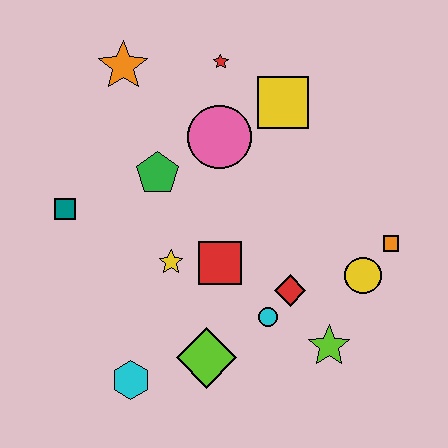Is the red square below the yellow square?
Yes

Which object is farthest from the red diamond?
The orange star is farthest from the red diamond.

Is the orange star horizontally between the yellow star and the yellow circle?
No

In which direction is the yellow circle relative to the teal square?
The yellow circle is to the right of the teal square.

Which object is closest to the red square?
The yellow star is closest to the red square.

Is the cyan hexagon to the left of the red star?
Yes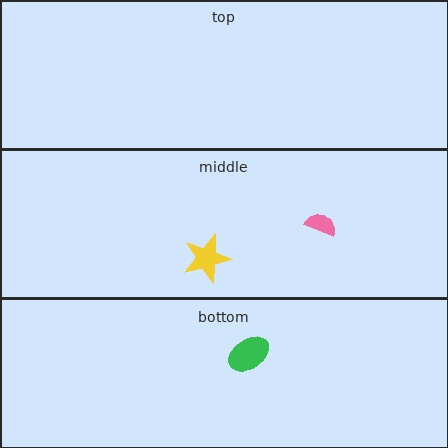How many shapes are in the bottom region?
1.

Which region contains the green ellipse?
The bottom region.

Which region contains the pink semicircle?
The middle region.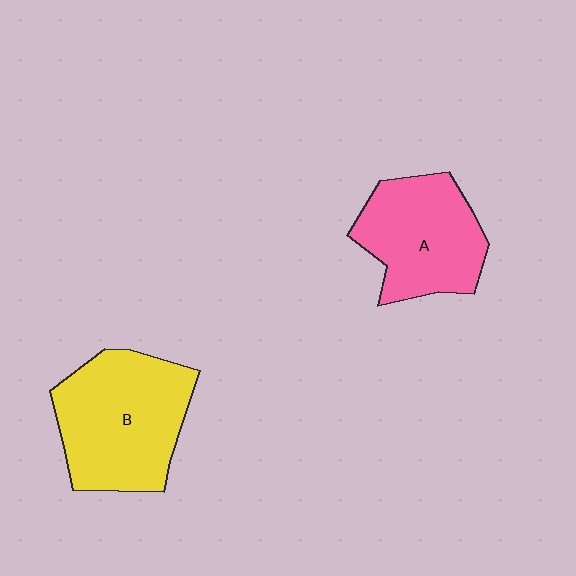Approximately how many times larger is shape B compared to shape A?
Approximately 1.3 times.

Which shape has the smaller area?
Shape A (pink).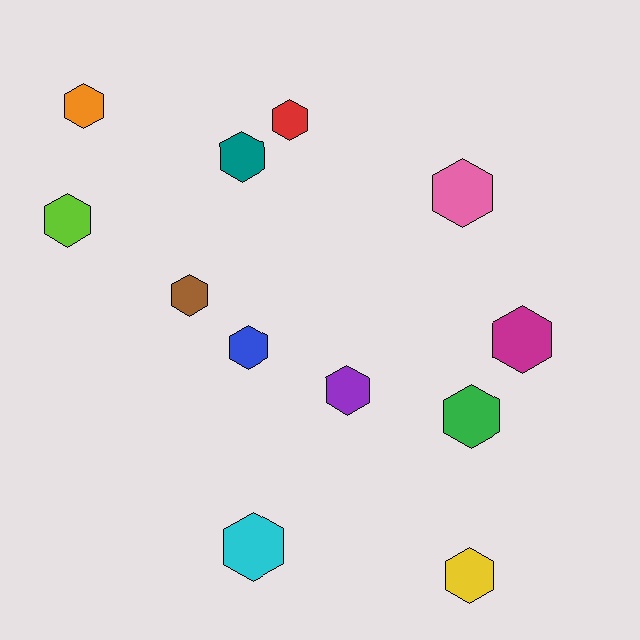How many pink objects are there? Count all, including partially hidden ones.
There is 1 pink object.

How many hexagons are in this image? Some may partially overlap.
There are 12 hexagons.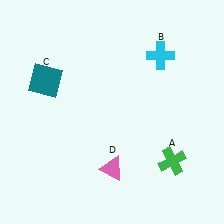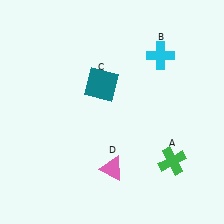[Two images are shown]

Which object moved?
The teal square (C) moved right.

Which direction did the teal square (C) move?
The teal square (C) moved right.